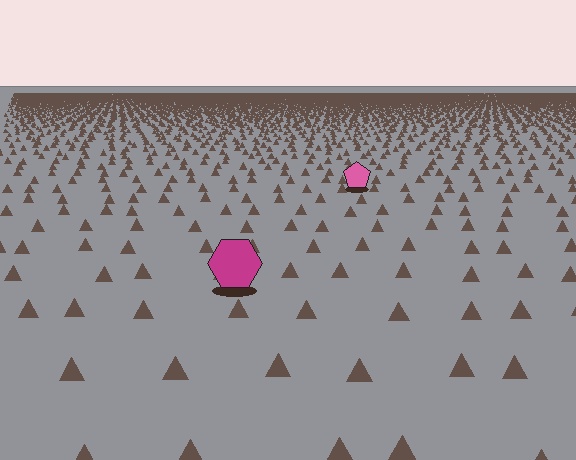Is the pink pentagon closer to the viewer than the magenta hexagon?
No. The magenta hexagon is closer — you can tell from the texture gradient: the ground texture is coarser near it.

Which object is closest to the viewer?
The magenta hexagon is closest. The texture marks near it are larger and more spread out.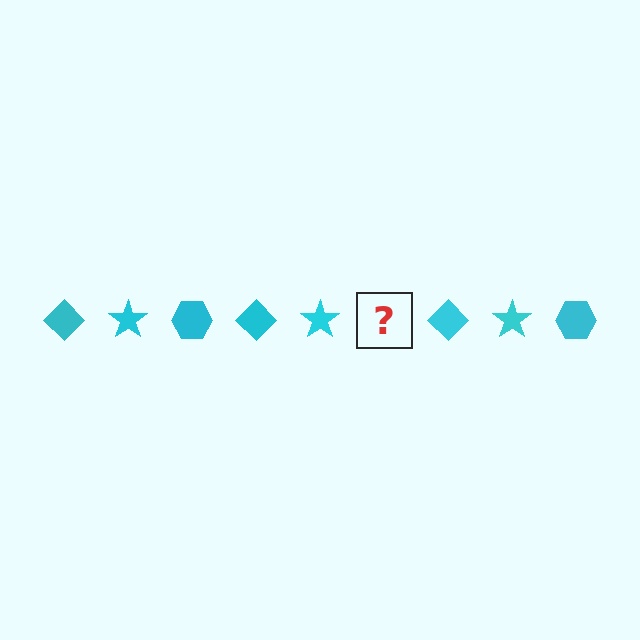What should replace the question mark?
The question mark should be replaced with a cyan hexagon.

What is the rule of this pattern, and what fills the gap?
The rule is that the pattern cycles through diamond, star, hexagon shapes in cyan. The gap should be filled with a cyan hexagon.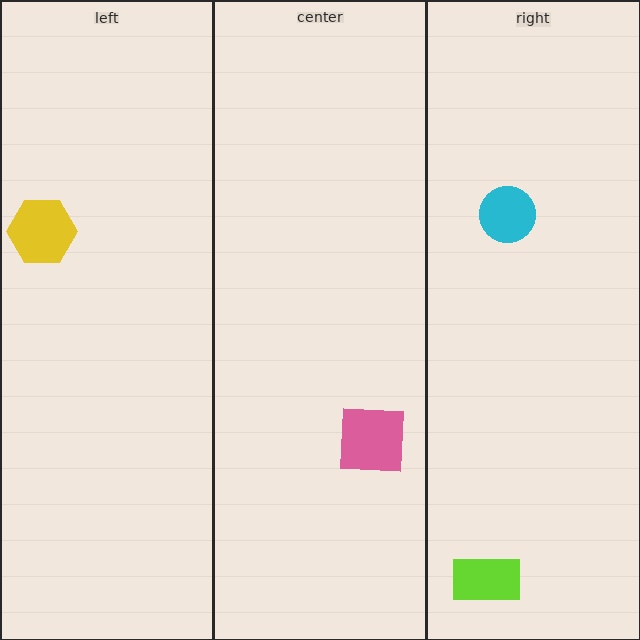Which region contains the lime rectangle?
The right region.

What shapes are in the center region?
The pink square.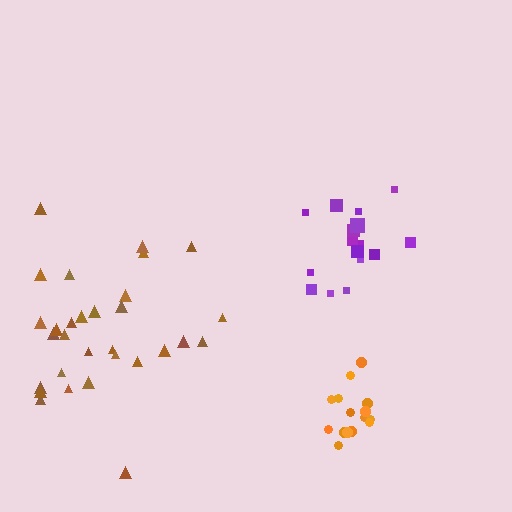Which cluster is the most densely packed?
Orange.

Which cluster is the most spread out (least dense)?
Brown.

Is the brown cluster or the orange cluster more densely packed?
Orange.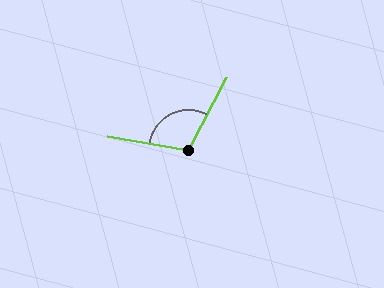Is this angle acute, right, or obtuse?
It is obtuse.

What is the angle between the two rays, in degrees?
Approximately 108 degrees.